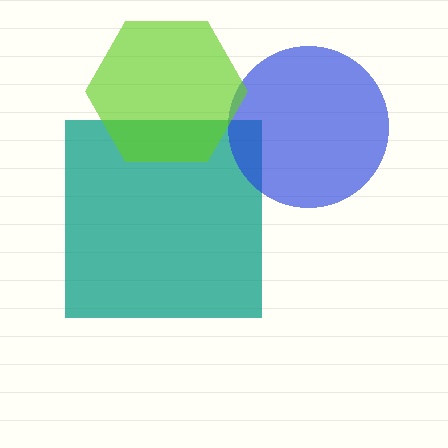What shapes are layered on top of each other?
The layered shapes are: a teal square, a blue circle, a lime hexagon.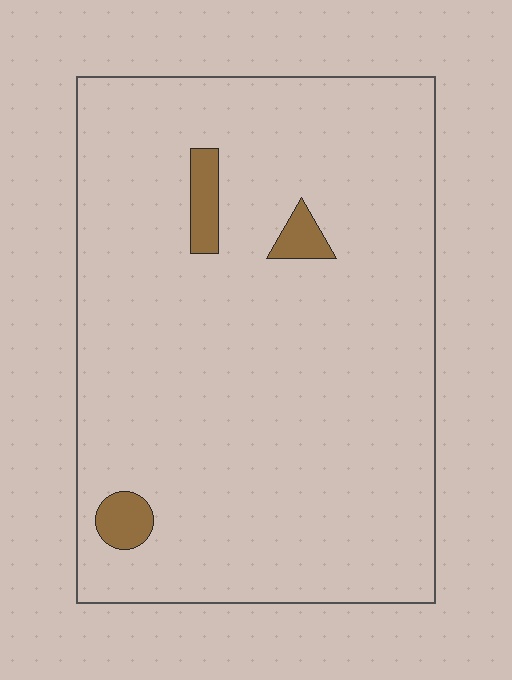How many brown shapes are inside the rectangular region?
3.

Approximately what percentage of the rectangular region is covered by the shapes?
Approximately 5%.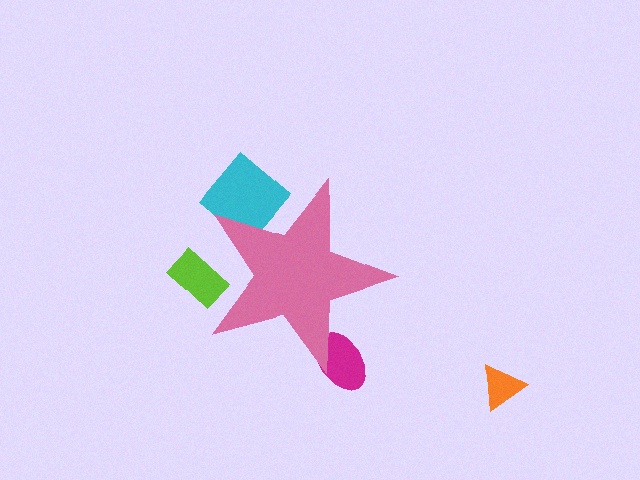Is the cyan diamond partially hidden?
Yes, the cyan diamond is partially hidden behind the pink star.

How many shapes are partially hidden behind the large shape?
3 shapes are partially hidden.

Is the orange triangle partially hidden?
No, the orange triangle is fully visible.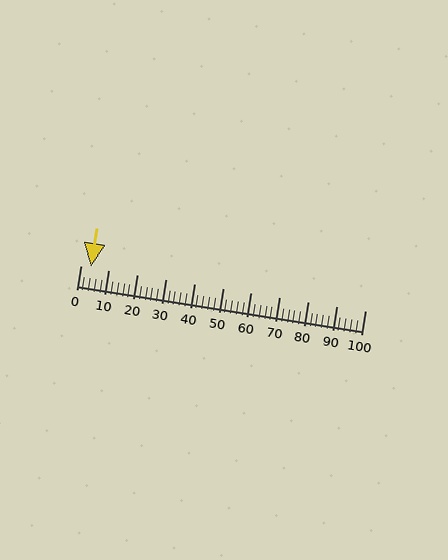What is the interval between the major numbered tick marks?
The major tick marks are spaced 10 units apart.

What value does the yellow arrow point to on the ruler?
The yellow arrow points to approximately 4.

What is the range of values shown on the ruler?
The ruler shows values from 0 to 100.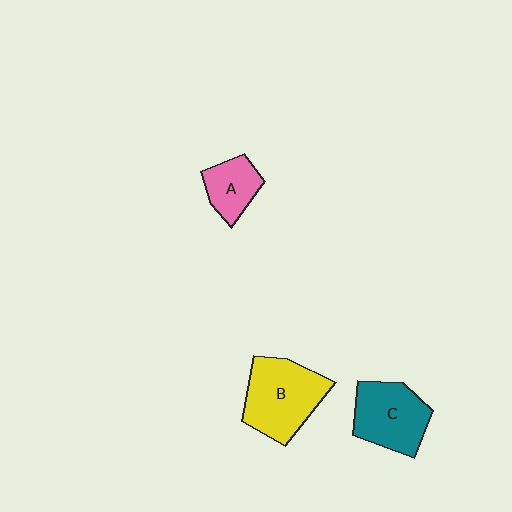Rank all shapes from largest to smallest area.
From largest to smallest: B (yellow), C (teal), A (pink).